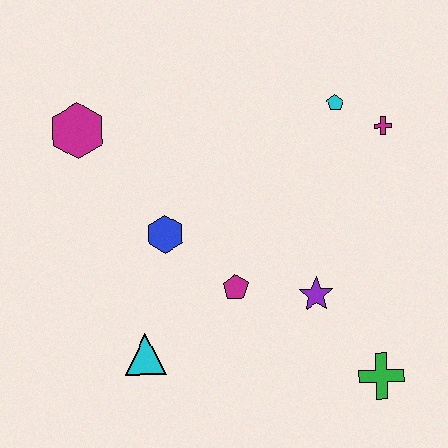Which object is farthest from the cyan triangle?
The magenta cross is farthest from the cyan triangle.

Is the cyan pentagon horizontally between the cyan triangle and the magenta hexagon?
No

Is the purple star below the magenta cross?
Yes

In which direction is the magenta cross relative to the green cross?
The magenta cross is above the green cross.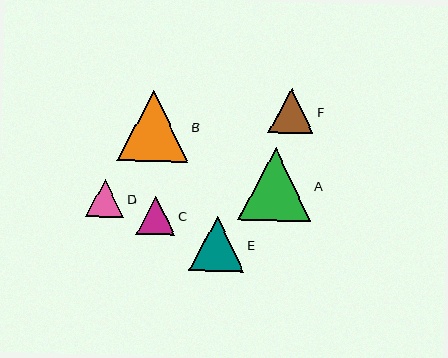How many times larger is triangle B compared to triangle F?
Triangle B is approximately 1.6 times the size of triangle F.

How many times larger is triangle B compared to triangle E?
Triangle B is approximately 1.3 times the size of triangle E.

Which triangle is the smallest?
Triangle D is the smallest with a size of approximately 38 pixels.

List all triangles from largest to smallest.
From largest to smallest: A, B, E, F, C, D.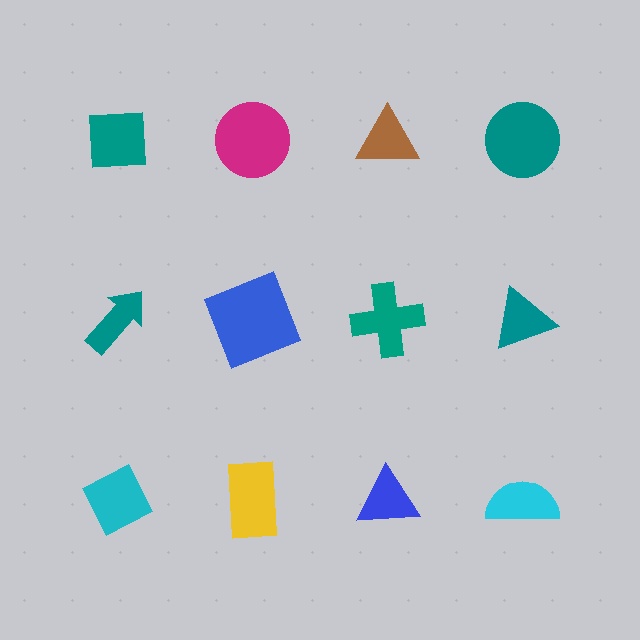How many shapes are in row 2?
4 shapes.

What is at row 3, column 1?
A cyan diamond.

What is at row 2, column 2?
A blue square.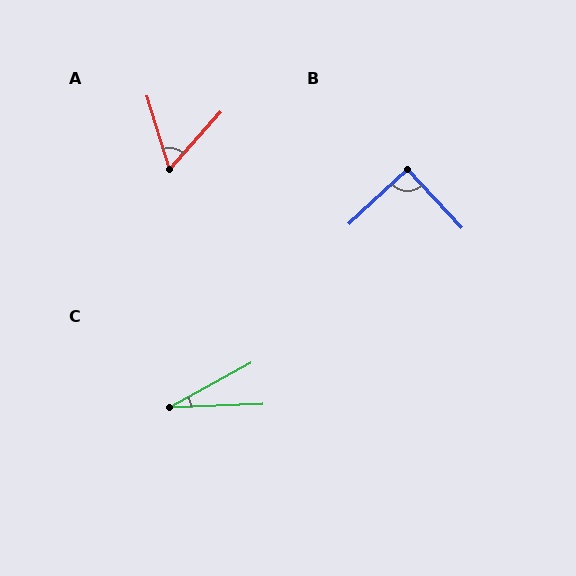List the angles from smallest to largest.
C (26°), A (59°), B (90°).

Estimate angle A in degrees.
Approximately 59 degrees.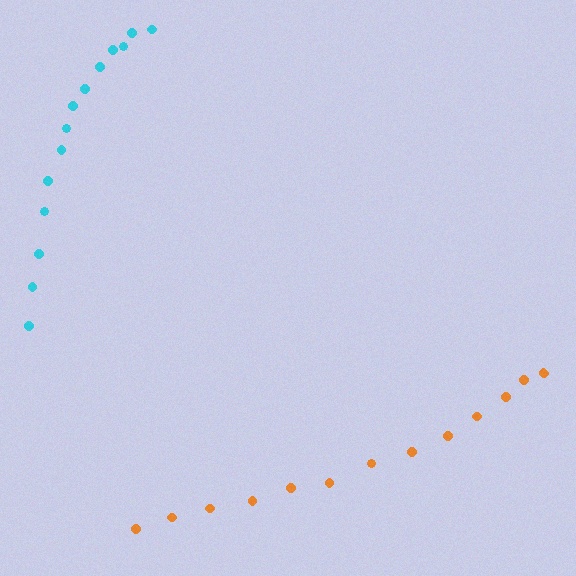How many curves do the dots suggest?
There are 2 distinct paths.